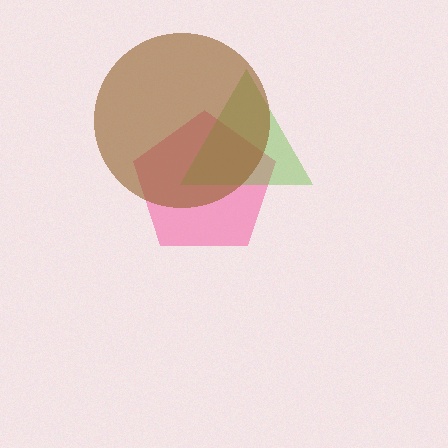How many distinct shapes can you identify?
There are 3 distinct shapes: a pink pentagon, a lime triangle, a brown circle.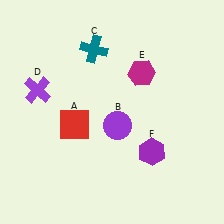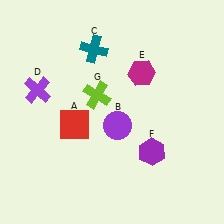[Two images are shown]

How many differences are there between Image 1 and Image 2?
There is 1 difference between the two images.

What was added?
A lime cross (G) was added in Image 2.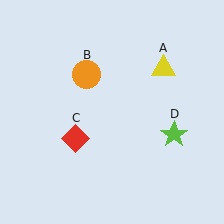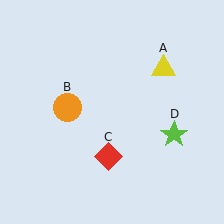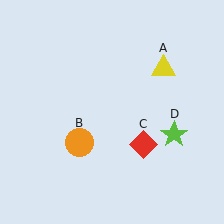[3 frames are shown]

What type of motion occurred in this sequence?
The orange circle (object B), red diamond (object C) rotated counterclockwise around the center of the scene.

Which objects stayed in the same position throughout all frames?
Yellow triangle (object A) and lime star (object D) remained stationary.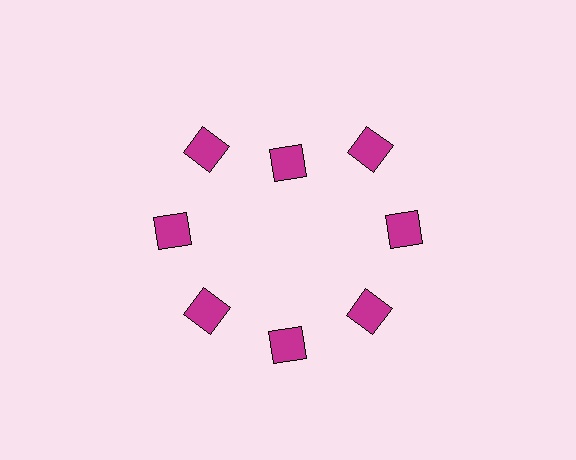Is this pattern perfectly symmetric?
No. The 8 magenta diamonds are arranged in a ring, but one element near the 12 o'clock position is pulled inward toward the center, breaking the 8-fold rotational symmetry.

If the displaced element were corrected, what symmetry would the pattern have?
It would have 8-fold rotational symmetry — the pattern would map onto itself every 45 degrees.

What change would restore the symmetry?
The symmetry would be restored by moving it outward, back onto the ring so that all 8 diamonds sit at equal angles and equal distance from the center.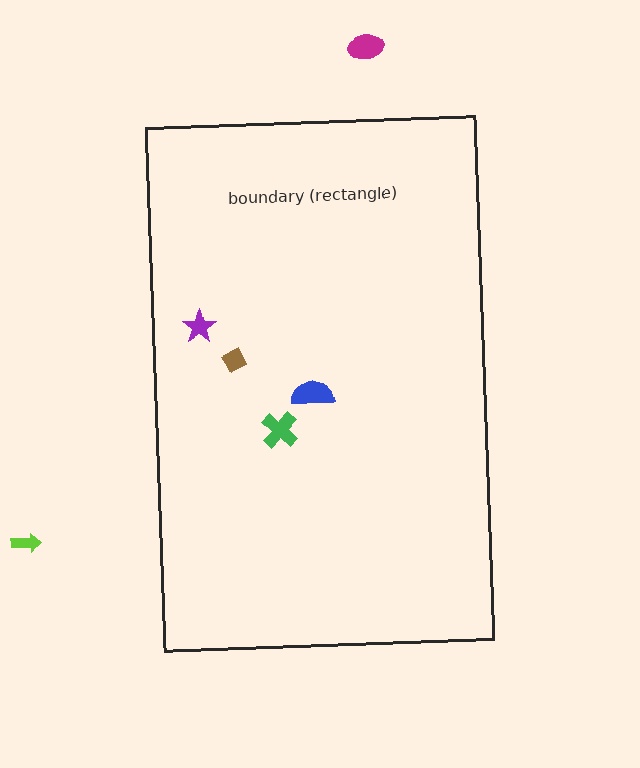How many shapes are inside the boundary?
4 inside, 2 outside.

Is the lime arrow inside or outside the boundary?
Outside.